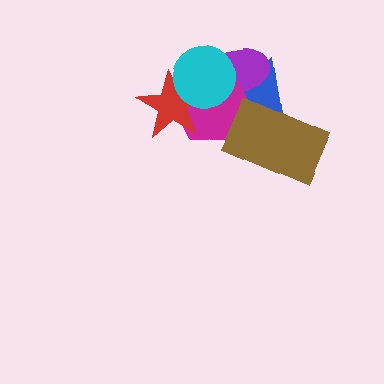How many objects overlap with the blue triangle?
4 objects overlap with the blue triangle.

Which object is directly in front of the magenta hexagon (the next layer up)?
The brown rectangle is directly in front of the magenta hexagon.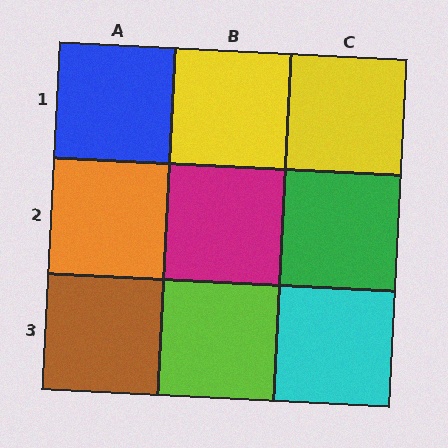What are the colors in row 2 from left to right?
Orange, magenta, green.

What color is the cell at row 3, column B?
Lime.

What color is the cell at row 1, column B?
Yellow.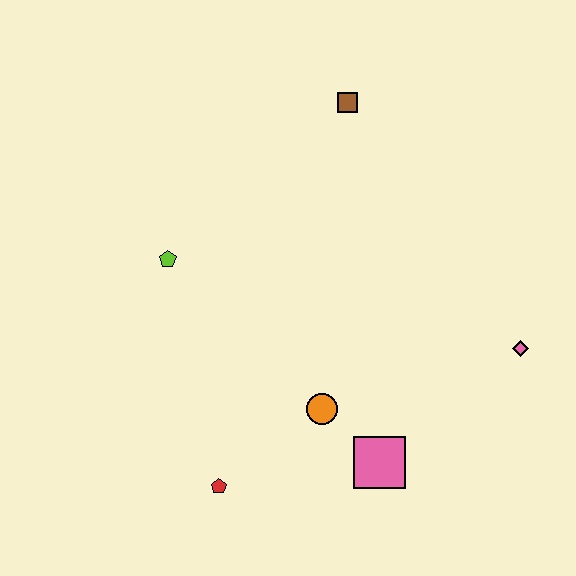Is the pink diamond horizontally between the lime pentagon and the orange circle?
No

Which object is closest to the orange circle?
The pink square is closest to the orange circle.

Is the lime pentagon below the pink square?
No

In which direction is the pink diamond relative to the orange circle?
The pink diamond is to the right of the orange circle.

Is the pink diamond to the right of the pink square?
Yes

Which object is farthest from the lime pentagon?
The pink diamond is farthest from the lime pentagon.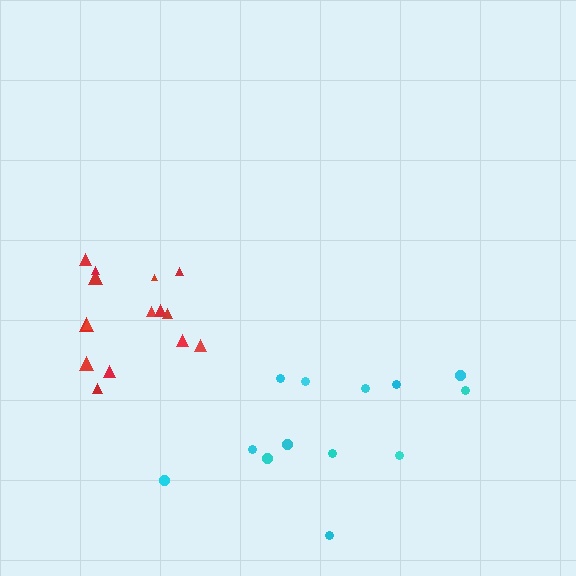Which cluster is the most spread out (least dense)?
Cyan.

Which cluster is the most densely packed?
Red.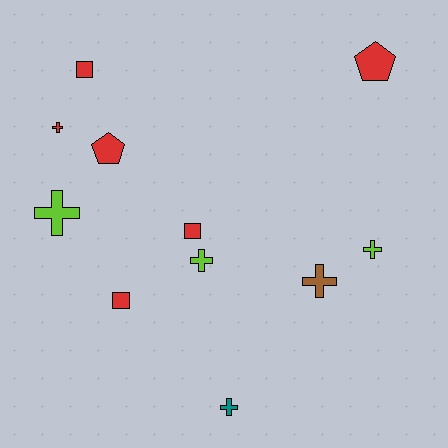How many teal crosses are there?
There is 1 teal cross.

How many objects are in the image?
There are 11 objects.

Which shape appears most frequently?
Cross, with 6 objects.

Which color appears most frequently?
Red, with 6 objects.